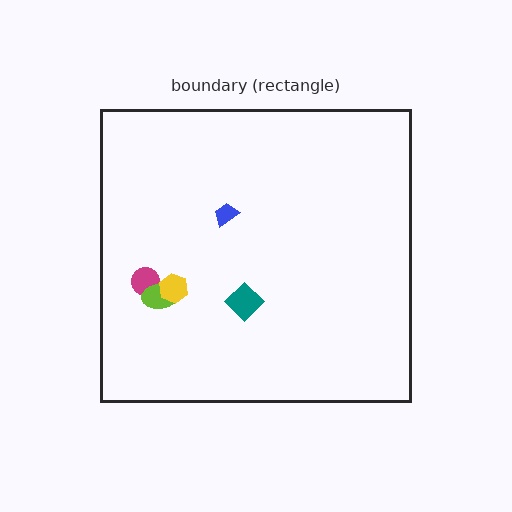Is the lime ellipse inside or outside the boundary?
Inside.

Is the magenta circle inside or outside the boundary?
Inside.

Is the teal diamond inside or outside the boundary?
Inside.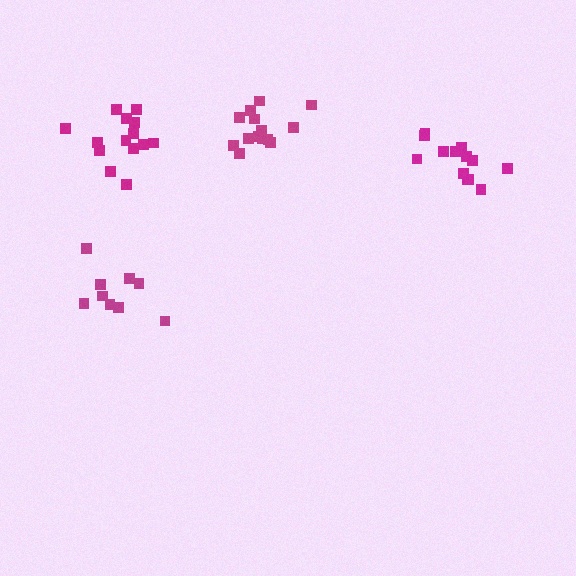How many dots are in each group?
Group 1: 14 dots, Group 2: 14 dots, Group 3: 13 dots, Group 4: 9 dots (50 total).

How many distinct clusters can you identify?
There are 4 distinct clusters.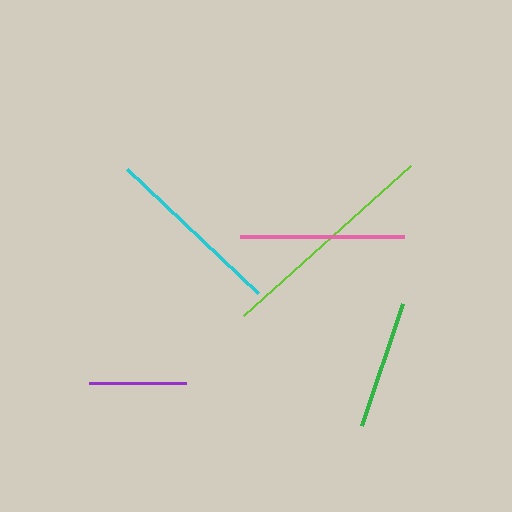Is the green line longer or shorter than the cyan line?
The cyan line is longer than the green line.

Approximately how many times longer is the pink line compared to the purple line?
The pink line is approximately 1.7 times the length of the purple line.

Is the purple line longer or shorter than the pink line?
The pink line is longer than the purple line.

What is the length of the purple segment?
The purple segment is approximately 97 pixels long.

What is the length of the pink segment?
The pink segment is approximately 163 pixels long.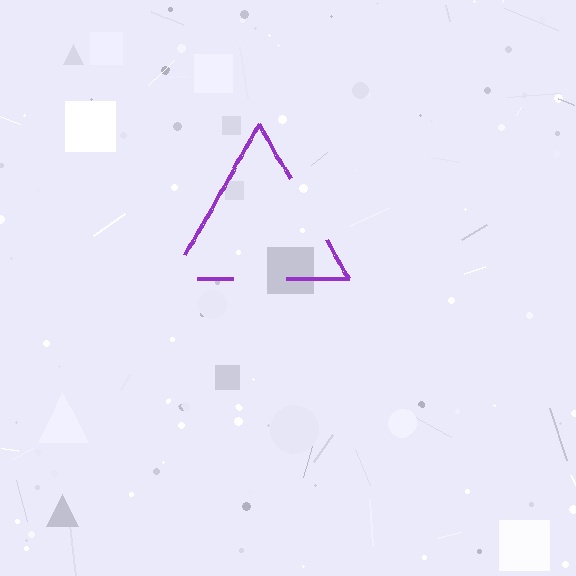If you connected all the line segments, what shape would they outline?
They would outline a triangle.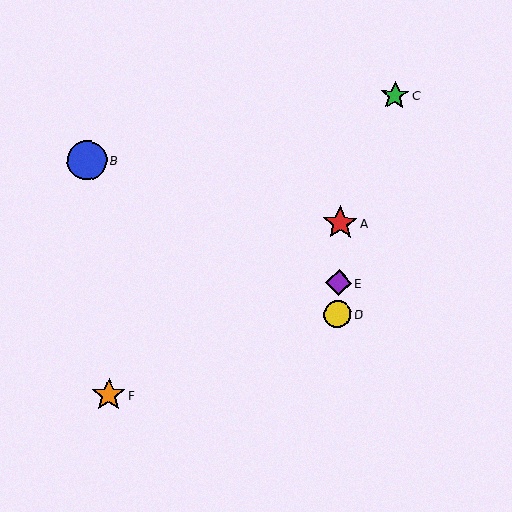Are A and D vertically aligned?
Yes, both are at x≈340.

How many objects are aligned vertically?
3 objects (A, D, E) are aligned vertically.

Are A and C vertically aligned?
No, A is at x≈340 and C is at x≈395.